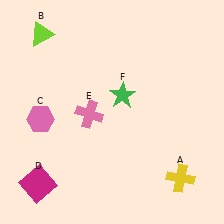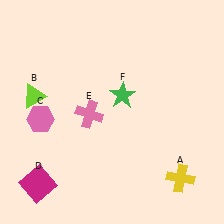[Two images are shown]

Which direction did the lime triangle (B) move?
The lime triangle (B) moved down.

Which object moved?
The lime triangle (B) moved down.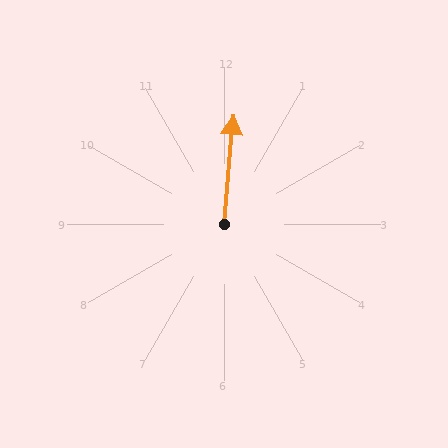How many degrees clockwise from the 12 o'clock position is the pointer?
Approximately 5 degrees.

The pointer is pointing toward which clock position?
Roughly 12 o'clock.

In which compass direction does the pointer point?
North.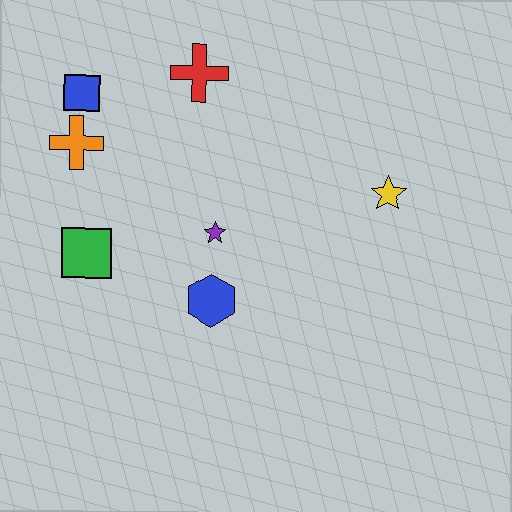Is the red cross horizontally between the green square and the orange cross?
No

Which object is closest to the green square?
The orange cross is closest to the green square.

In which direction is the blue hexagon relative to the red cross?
The blue hexagon is below the red cross.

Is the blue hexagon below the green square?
Yes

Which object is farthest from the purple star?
The blue square is farthest from the purple star.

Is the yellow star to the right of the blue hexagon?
Yes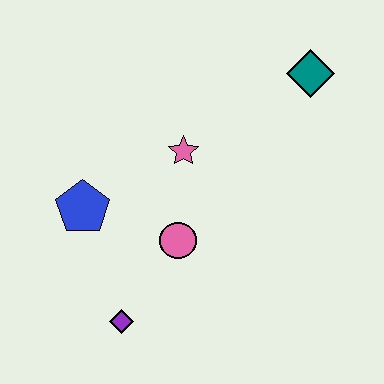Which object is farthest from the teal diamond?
The purple diamond is farthest from the teal diamond.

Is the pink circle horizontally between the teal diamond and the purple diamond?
Yes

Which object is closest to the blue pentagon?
The pink circle is closest to the blue pentagon.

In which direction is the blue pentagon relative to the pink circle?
The blue pentagon is to the left of the pink circle.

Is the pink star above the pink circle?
Yes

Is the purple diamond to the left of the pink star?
Yes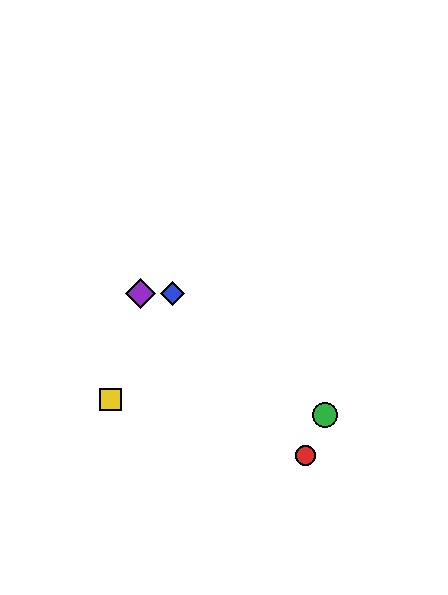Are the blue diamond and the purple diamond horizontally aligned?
Yes, both are at y≈294.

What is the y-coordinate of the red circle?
The red circle is at y≈456.